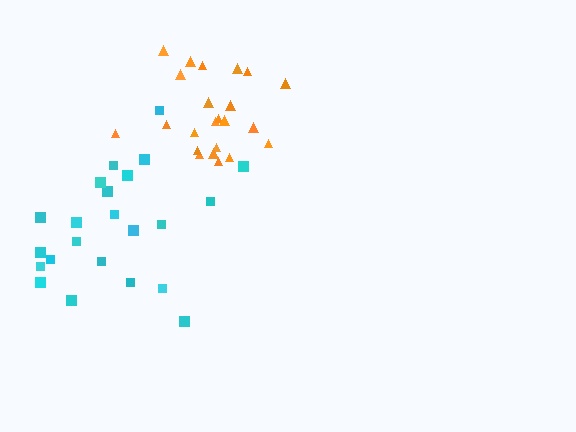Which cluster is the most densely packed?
Orange.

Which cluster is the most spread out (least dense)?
Cyan.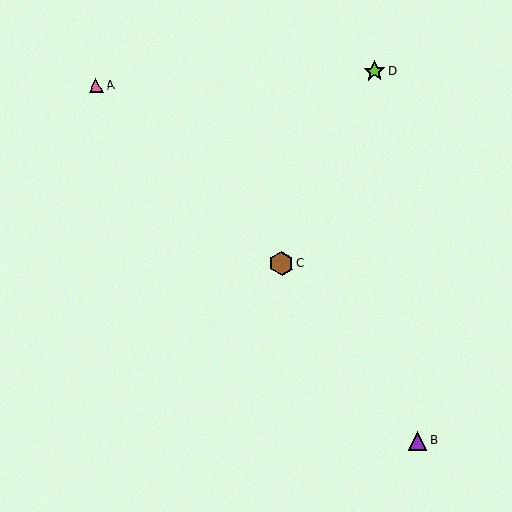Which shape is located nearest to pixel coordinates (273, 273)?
The brown hexagon (labeled C) at (281, 264) is nearest to that location.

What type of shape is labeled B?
Shape B is a purple triangle.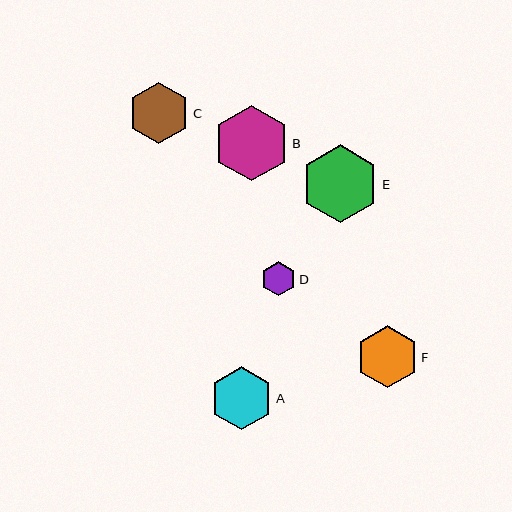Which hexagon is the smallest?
Hexagon D is the smallest with a size of approximately 34 pixels.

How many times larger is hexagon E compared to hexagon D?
Hexagon E is approximately 2.3 times the size of hexagon D.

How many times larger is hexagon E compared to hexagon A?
Hexagon E is approximately 1.2 times the size of hexagon A.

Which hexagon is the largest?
Hexagon E is the largest with a size of approximately 78 pixels.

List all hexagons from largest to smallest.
From largest to smallest: E, B, A, F, C, D.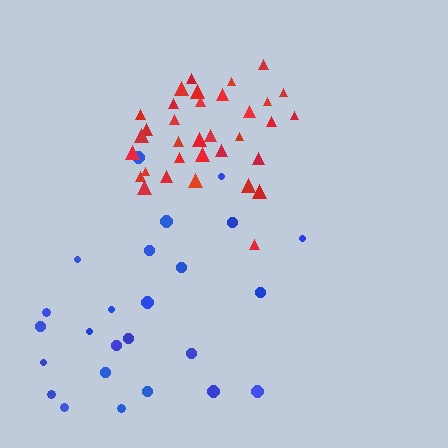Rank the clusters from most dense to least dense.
red, blue.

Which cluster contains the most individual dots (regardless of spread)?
Red (34).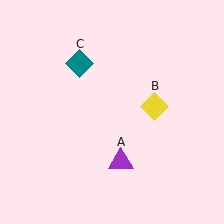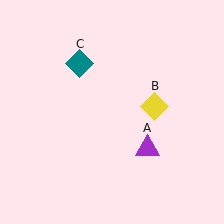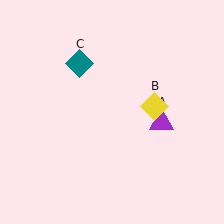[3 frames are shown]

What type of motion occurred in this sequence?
The purple triangle (object A) rotated counterclockwise around the center of the scene.